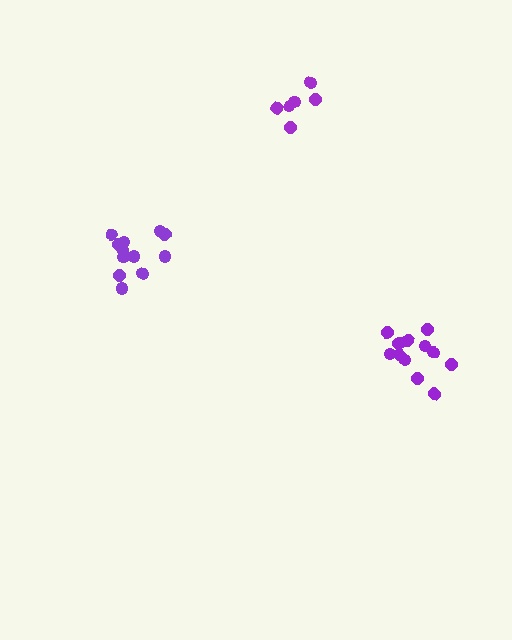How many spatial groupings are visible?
There are 3 spatial groupings.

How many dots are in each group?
Group 1: 6 dots, Group 2: 12 dots, Group 3: 12 dots (30 total).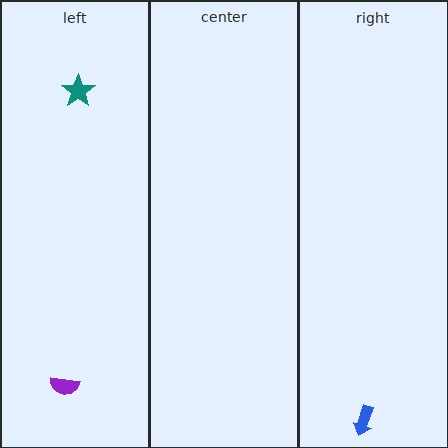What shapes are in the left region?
The teal star, the purple semicircle.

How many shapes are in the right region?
1.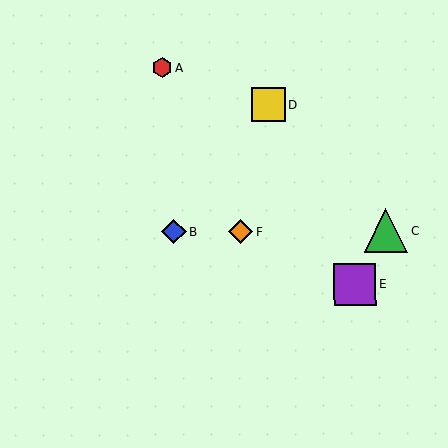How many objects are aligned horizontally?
3 objects (B, C, F) are aligned horizontally.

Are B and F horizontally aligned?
Yes, both are at y≈232.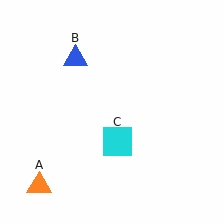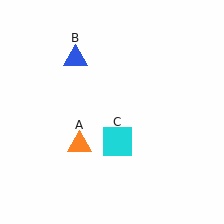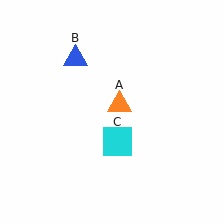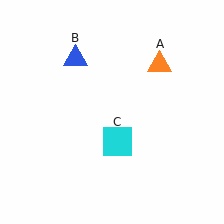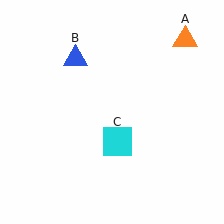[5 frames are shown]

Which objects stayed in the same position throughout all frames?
Blue triangle (object B) and cyan square (object C) remained stationary.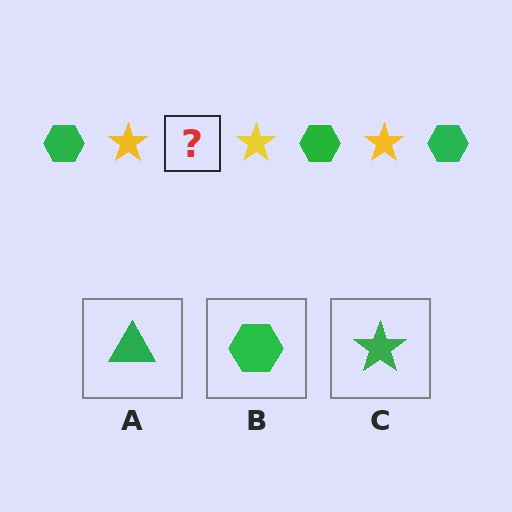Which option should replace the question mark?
Option B.